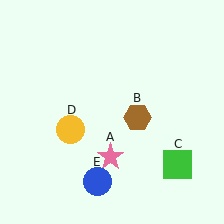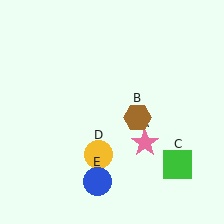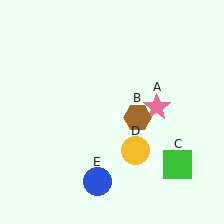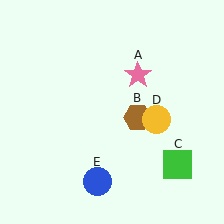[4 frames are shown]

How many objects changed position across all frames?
2 objects changed position: pink star (object A), yellow circle (object D).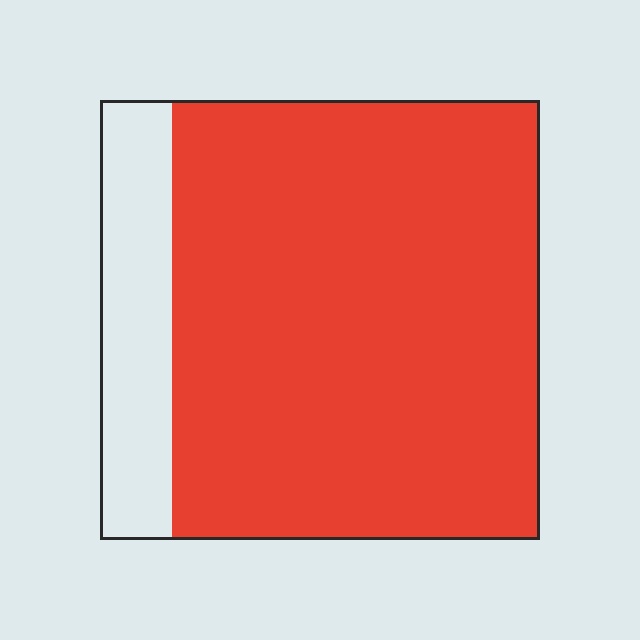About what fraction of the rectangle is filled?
About five sixths (5/6).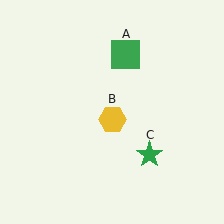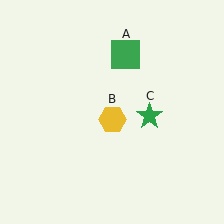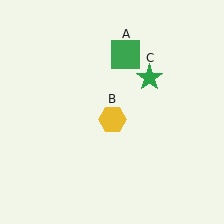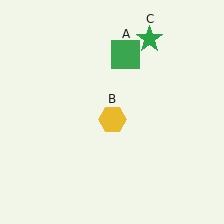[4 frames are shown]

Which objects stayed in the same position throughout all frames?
Green square (object A) and yellow hexagon (object B) remained stationary.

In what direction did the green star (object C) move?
The green star (object C) moved up.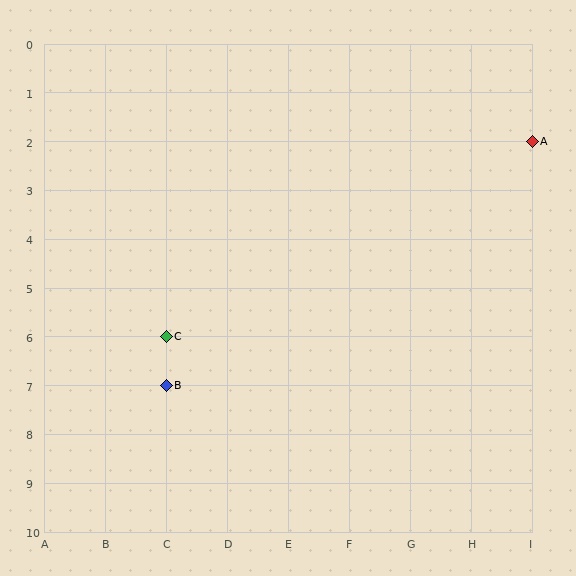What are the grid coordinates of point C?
Point C is at grid coordinates (C, 6).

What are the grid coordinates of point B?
Point B is at grid coordinates (C, 7).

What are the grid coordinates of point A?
Point A is at grid coordinates (I, 2).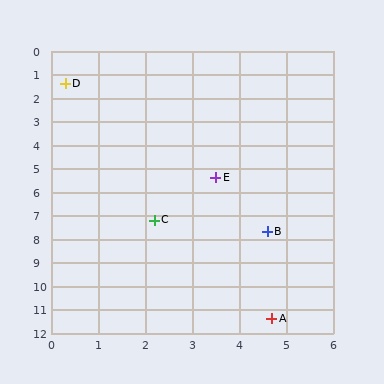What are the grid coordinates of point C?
Point C is at approximately (2.2, 7.2).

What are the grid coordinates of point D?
Point D is at approximately (0.3, 1.4).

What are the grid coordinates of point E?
Point E is at approximately (3.5, 5.4).